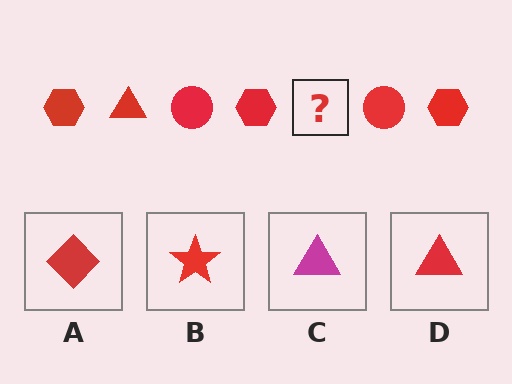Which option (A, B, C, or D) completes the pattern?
D.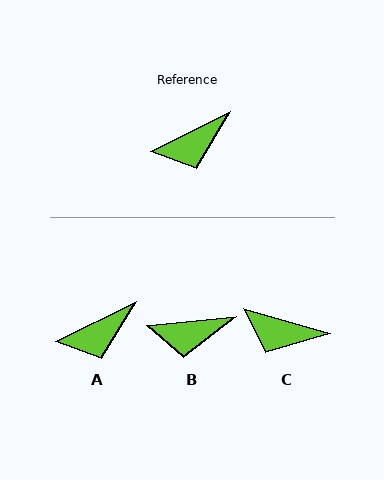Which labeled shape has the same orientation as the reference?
A.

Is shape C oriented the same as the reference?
No, it is off by about 43 degrees.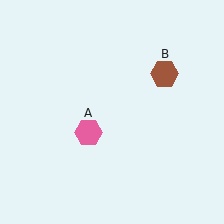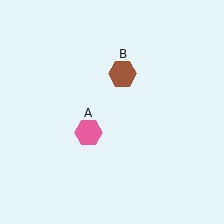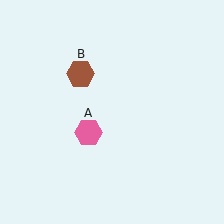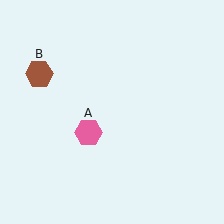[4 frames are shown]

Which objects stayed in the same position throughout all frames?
Pink hexagon (object A) remained stationary.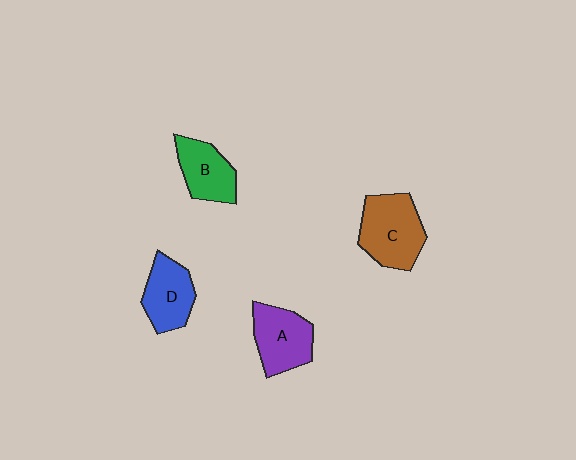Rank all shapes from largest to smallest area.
From largest to smallest: C (brown), A (purple), D (blue), B (green).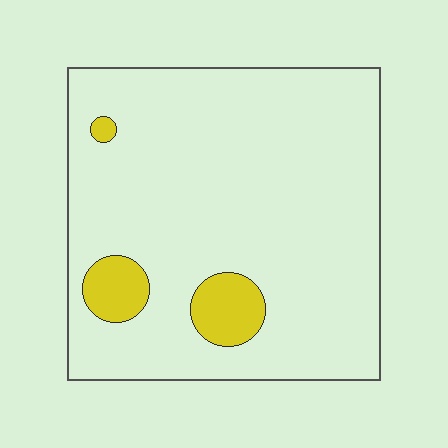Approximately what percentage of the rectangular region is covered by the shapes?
Approximately 10%.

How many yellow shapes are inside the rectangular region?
3.